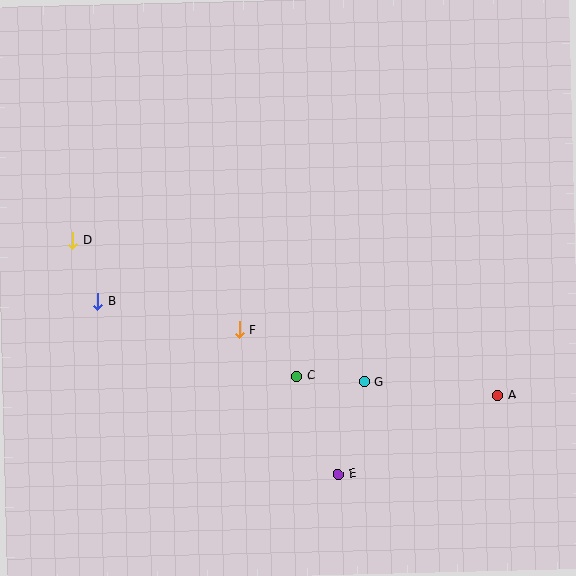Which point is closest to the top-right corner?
Point A is closest to the top-right corner.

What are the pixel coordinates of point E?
Point E is at (338, 474).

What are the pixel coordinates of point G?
Point G is at (364, 382).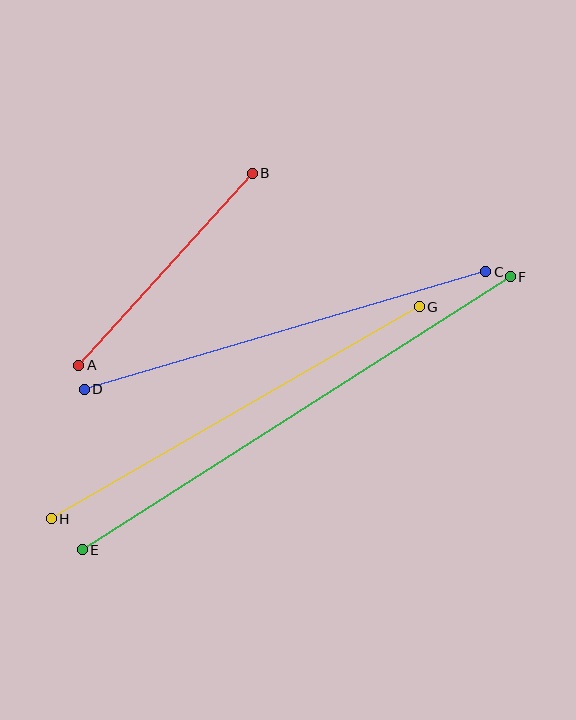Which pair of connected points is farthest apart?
Points E and F are farthest apart.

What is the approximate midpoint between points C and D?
The midpoint is at approximately (285, 331) pixels.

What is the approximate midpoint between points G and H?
The midpoint is at approximately (235, 413) pixels.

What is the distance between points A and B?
The distance is approximately 259 pixels.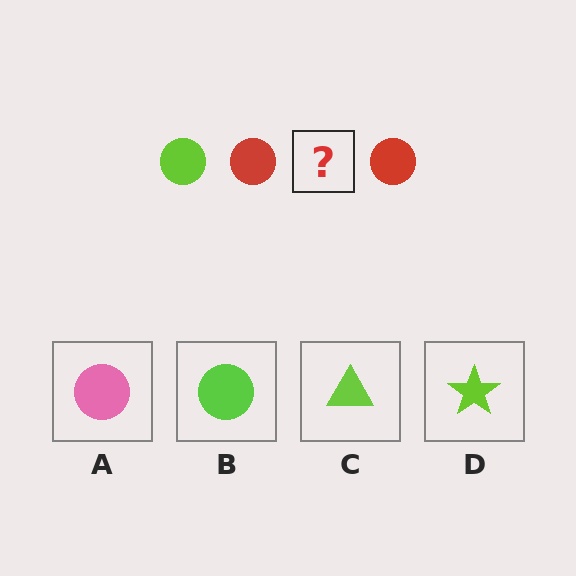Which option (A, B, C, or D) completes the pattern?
B.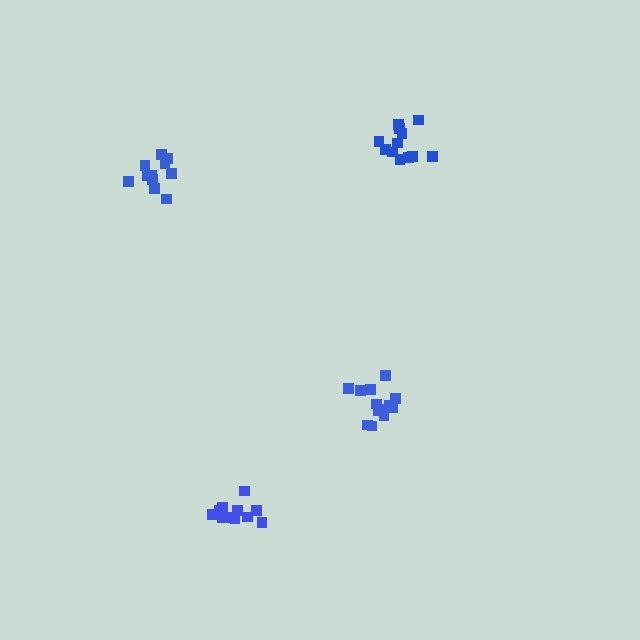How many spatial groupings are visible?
There are 4 spatial groupings.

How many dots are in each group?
Group 1: 13 dots, Group 2: 11 dots, Group 3: 12 dots, Group 4: 11 dots (47 total).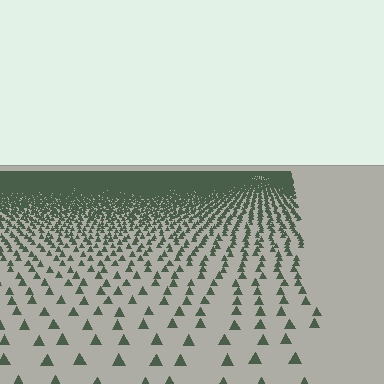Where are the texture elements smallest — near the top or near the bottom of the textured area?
Near the top.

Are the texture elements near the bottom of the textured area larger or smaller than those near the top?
Larger. Near the bottom, elements are closer to the viewer and appear at a bigger on-screen size.